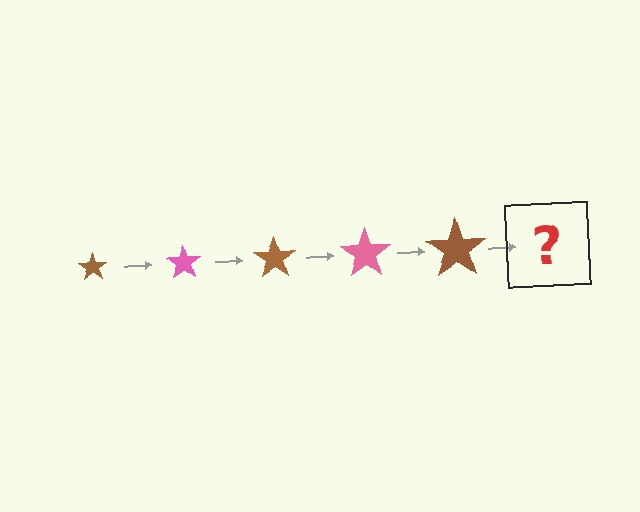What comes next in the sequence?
The next element should be a pink star, larger than the previous one.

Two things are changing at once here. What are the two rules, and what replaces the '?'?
The two rules are that the star grows larger each step and the color cycles through brown and pink. The '?' should be a pink star, larger than the previous one.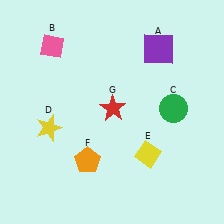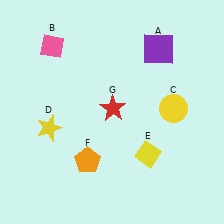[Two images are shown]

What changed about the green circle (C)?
In Image 1, C is green. In Image 2, it changed to yellow.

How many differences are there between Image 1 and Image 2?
There is 1 difference between the two images.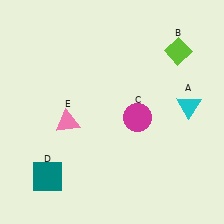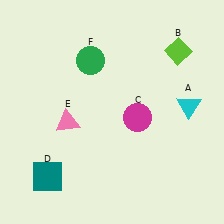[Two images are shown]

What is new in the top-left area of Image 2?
A green circle (F) was added in the top-left area of Image 2.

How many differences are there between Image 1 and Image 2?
There is 1 difference between the two images.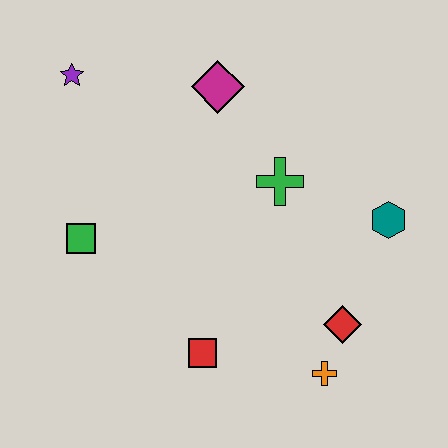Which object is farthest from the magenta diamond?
The orange cross is farthest from the magenta diamond.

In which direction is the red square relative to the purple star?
The red square is below the purple star.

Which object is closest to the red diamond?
The orange cross is closest to the red diamond.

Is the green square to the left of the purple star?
No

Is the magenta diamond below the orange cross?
No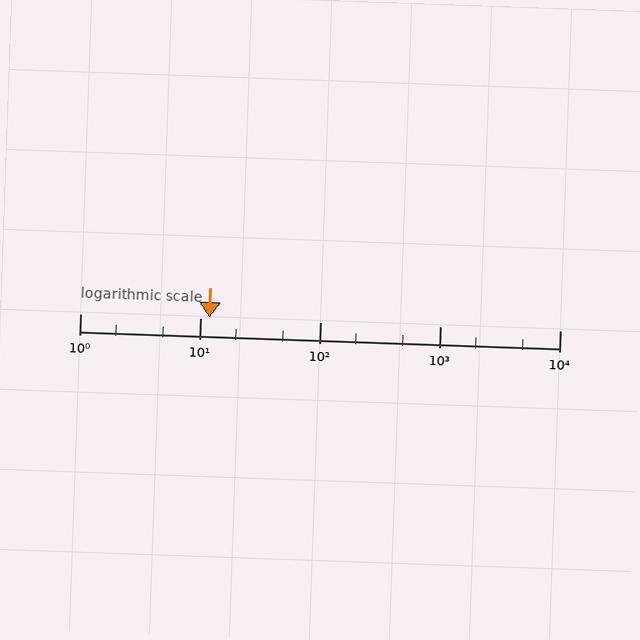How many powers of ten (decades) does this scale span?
The scale spans 4 decades, from 1 to 10000.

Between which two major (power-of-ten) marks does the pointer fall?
The pointer is between 10 and 100.